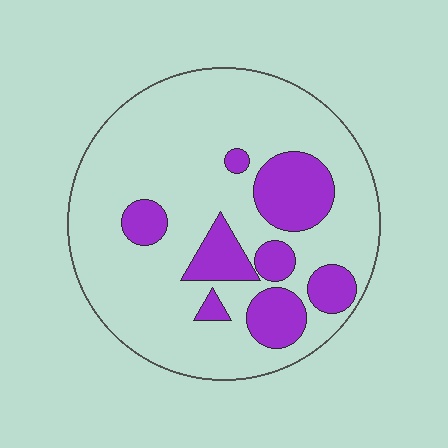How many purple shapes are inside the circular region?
8.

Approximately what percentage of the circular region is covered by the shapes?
Approximately 20%.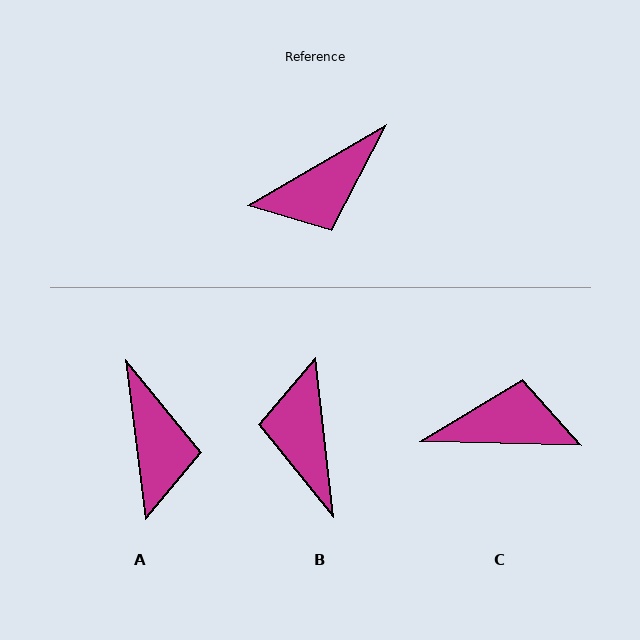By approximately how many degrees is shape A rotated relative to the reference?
Approximately 67 degrees counter-clockwise.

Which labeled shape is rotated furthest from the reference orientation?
C, about 148 degrees away.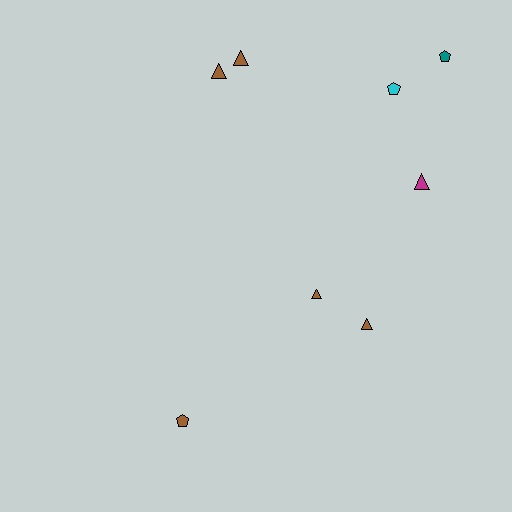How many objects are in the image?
There are 8 objects.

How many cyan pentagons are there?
There is 1 cyan pentagon.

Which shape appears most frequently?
Triangle, with 5 objects.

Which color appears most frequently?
Brown, with 5 objects.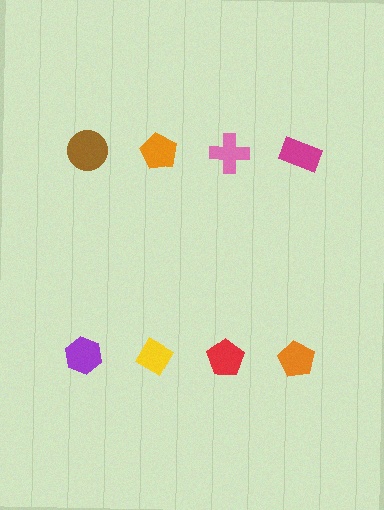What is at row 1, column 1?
A brown circle.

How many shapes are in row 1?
4 shapes.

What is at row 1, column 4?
A magenta rectangle.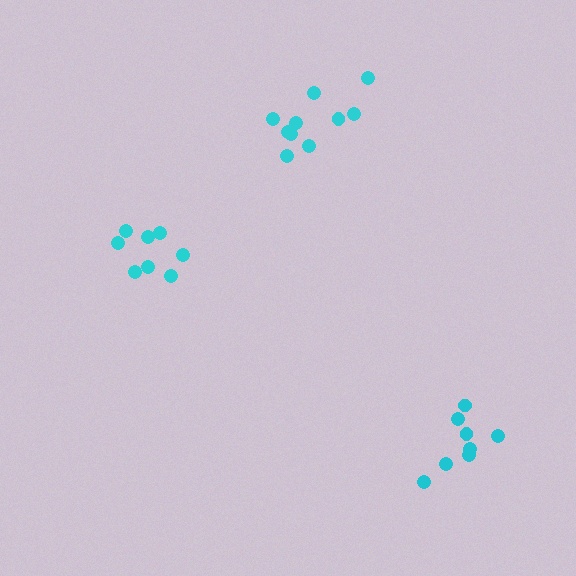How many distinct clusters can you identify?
There are 3 distinct clusters.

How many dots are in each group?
Group 1: 8 dots, Group 2: 8 dots, Group 3: 10 dots (26 total).